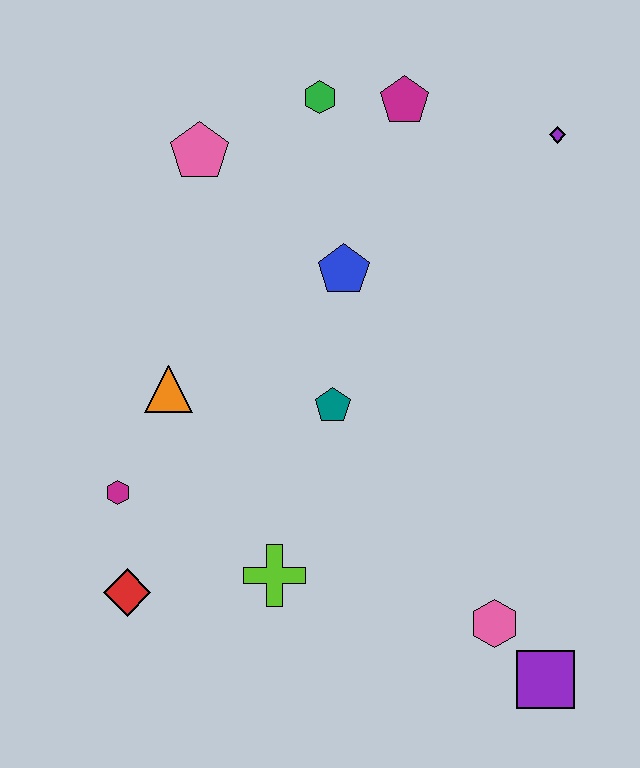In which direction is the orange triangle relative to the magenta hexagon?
The orange triangle is above the magenta hexagon.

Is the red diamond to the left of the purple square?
Yes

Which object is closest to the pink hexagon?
The purple square is closest to the pink hexagon.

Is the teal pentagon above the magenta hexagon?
Yes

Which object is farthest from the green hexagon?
The purple square is farthest from the green hexagon.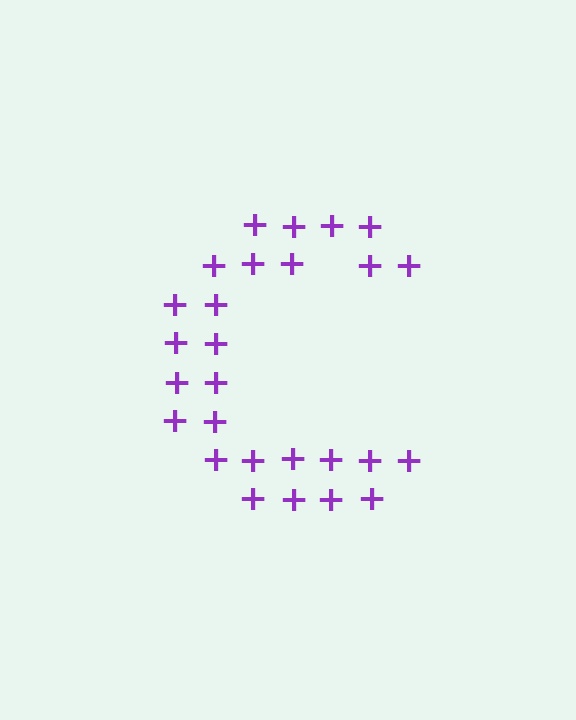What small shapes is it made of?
It is made of small plus signs.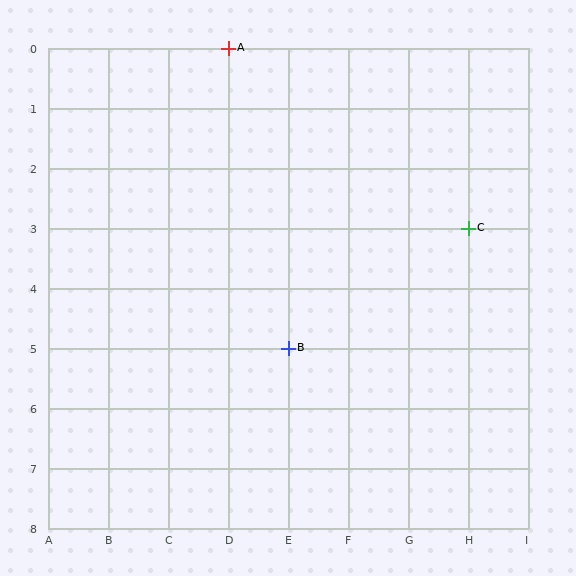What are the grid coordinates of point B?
Point B is at grid coordinates (E, 5).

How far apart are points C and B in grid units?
Points C and B are 3 columns and 2 rows apart (about 3.6 grid units diagonally).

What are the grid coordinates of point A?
Point A is at grid coordinates (D, 0).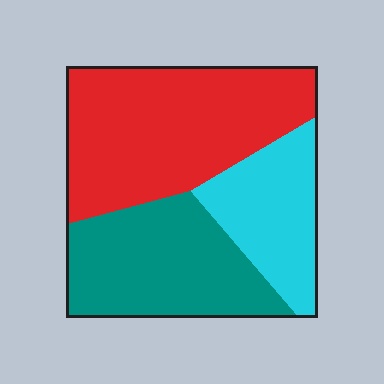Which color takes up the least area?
Cyan, at roughly 20%.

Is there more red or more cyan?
Red.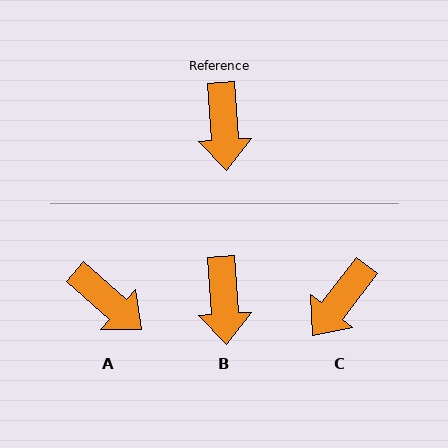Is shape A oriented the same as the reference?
No, it is off by about 45 degrees.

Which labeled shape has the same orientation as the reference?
B.